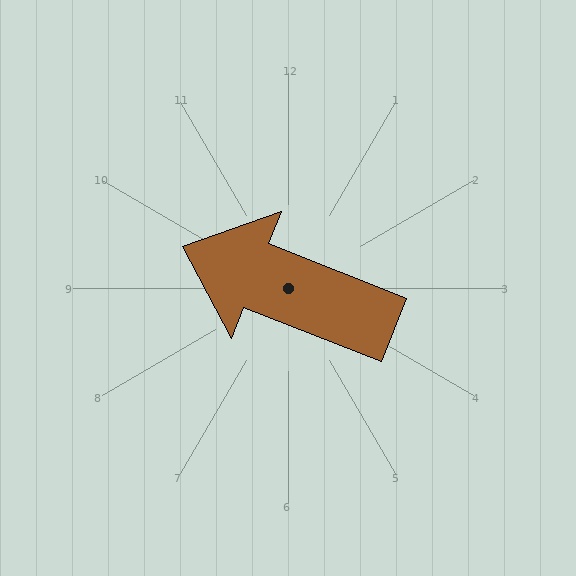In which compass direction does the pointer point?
West.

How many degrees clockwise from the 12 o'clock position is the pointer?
Approximately 292 degrees.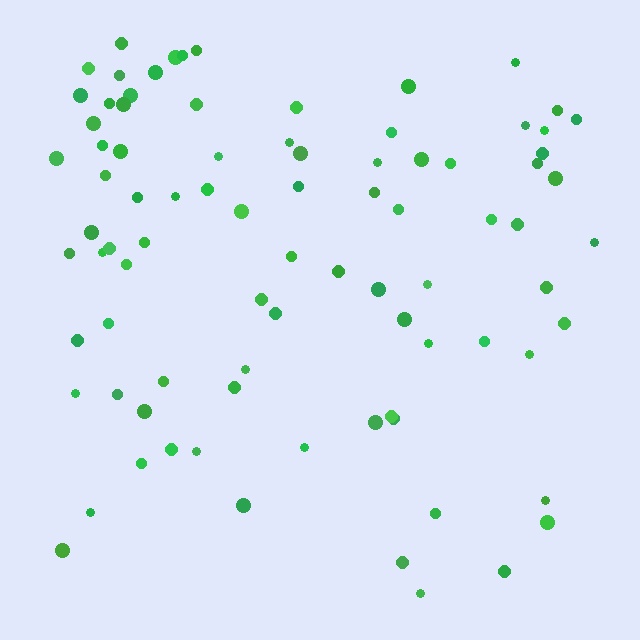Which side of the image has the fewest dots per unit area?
The bottom.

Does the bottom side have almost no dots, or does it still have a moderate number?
Still a moderate number, just noticeably fewer than the top.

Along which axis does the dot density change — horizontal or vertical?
Vertical.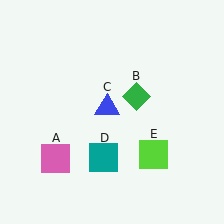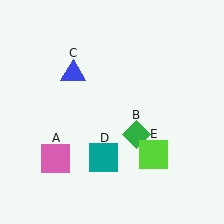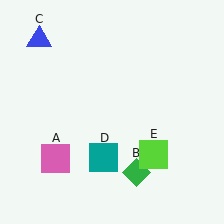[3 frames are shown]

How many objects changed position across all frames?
2 objects changed position: green diamond (object B), blue triangle (object C).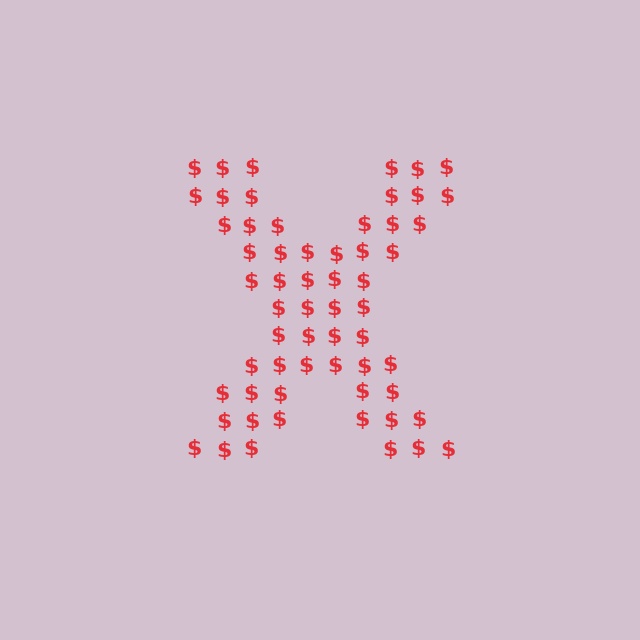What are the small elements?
The small elements are dollar signs.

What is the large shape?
The large shape is the letter X.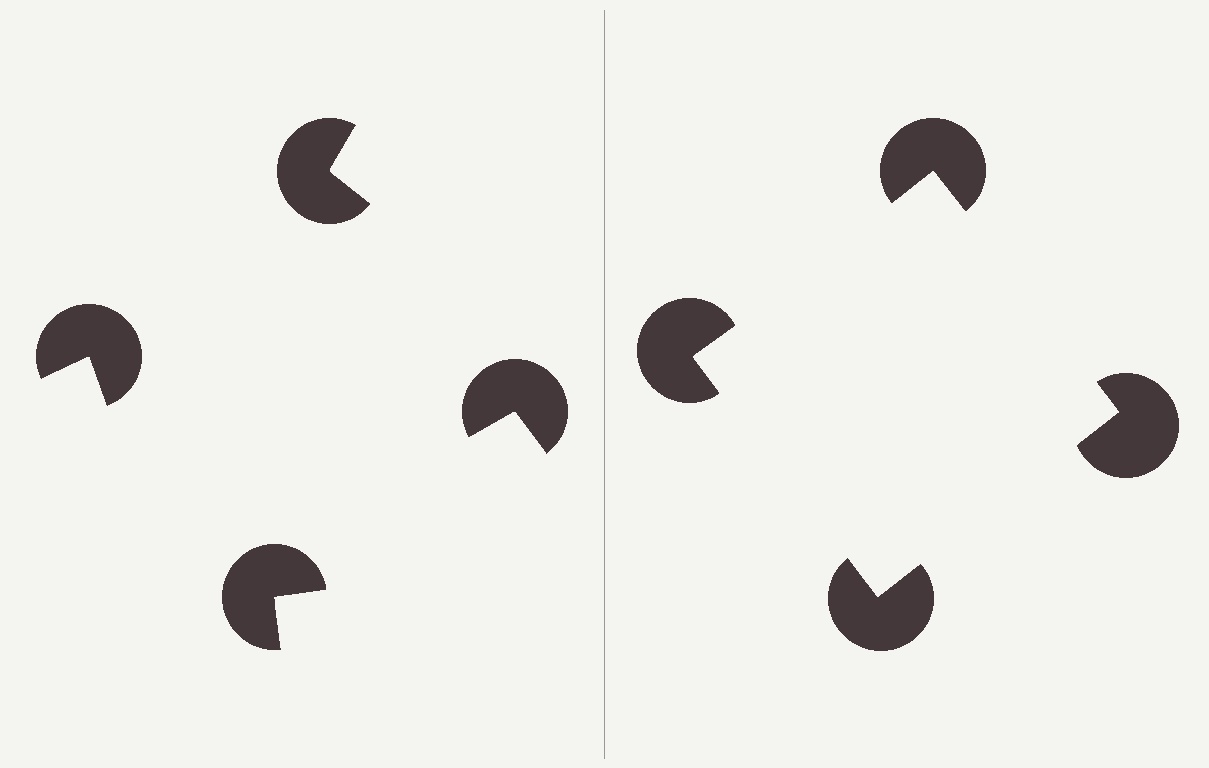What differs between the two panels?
The pac-man discs are positioned identically on both sides; only the wedge orientations differ. On the right they align to a square; on the left they are misaligned.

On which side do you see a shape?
An illusory square appears on the right side. On the left side the wedge cuts are rotated, so no coherent shape forms.